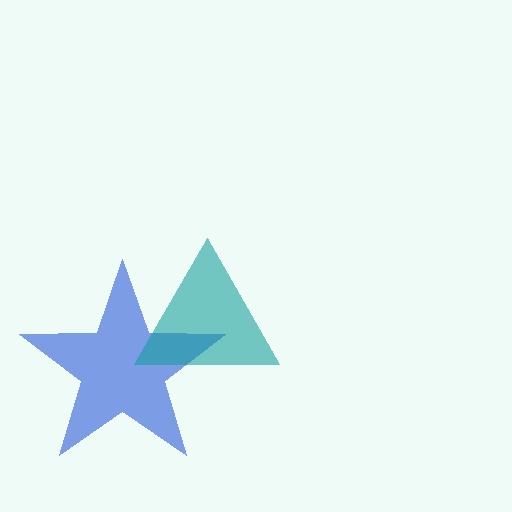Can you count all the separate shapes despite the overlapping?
Yes, there are 2 separate shapes.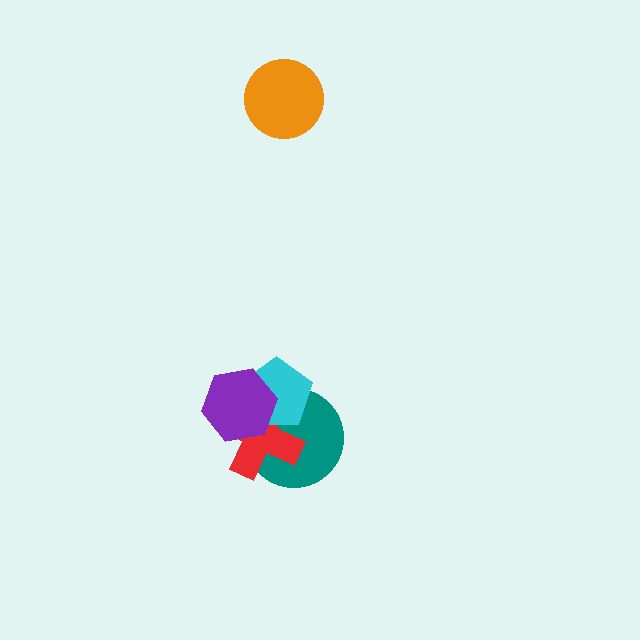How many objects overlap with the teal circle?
3 objects overlap with the teal circle.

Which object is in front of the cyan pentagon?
The purple hexagon is in front of the cyan pentagon.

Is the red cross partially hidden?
Yes, it is partially covered by another shape.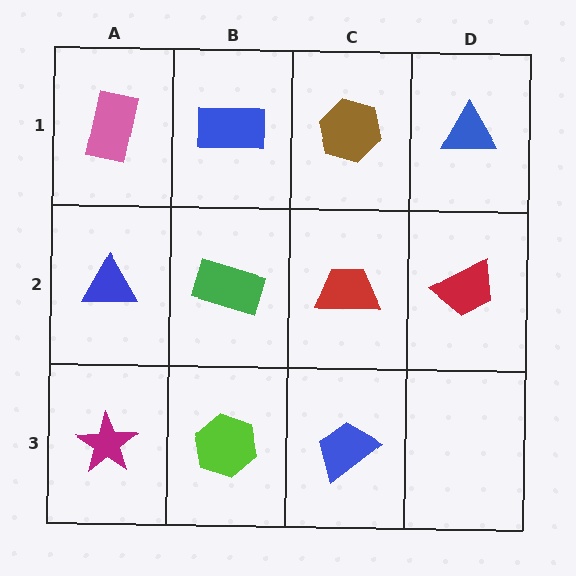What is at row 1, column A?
A pink rectangle.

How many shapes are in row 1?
4 shapes.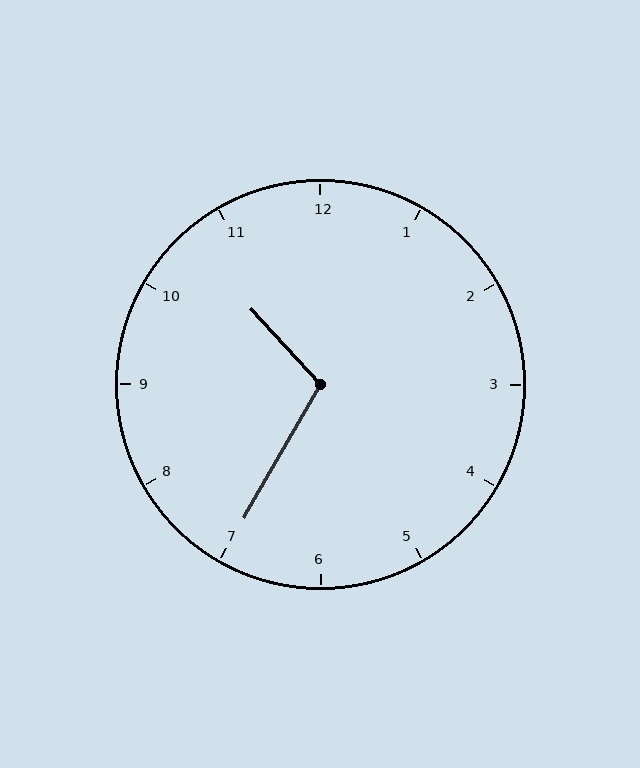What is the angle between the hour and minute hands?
Approximately 108 degrees.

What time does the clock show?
10:35.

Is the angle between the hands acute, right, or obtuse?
It is obtuse.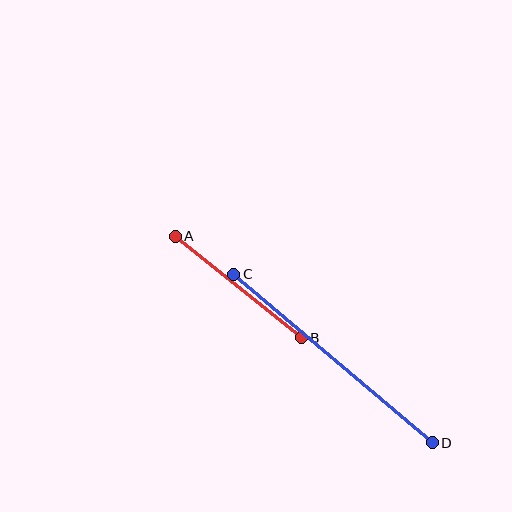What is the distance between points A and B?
The distance is approximately 162 pixels.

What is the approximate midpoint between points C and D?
The midpoint is at approximately (333, 359) pixels.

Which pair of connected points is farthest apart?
Points C and D are farthest apart.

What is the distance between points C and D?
The distance is approximately 261 pixels.